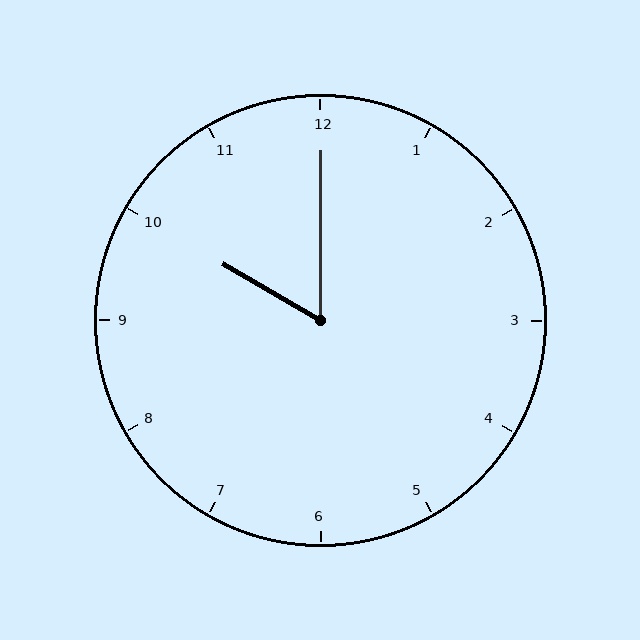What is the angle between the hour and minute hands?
Approximately 60 degrees.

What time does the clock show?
10:00.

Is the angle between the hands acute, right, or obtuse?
It is acute.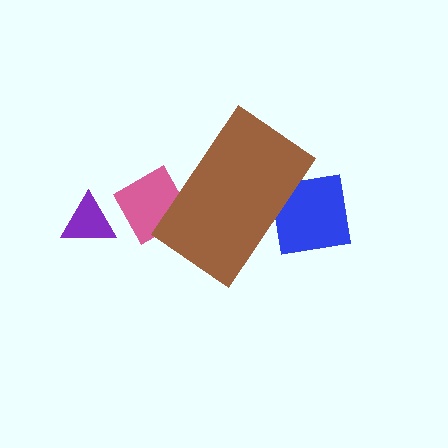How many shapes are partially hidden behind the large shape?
2 shapes are partially hidden.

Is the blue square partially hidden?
Yes, the blue square is partially hidden behind the brown rectangle.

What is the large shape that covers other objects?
A brown rectangle.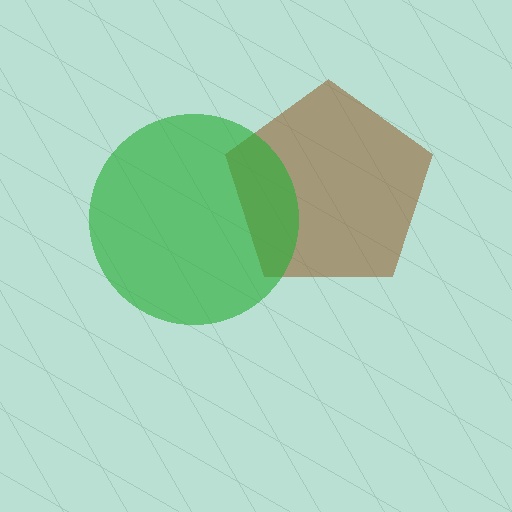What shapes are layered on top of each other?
The layered shapes are: a brown pentagon, a green circle.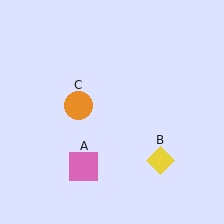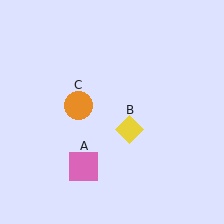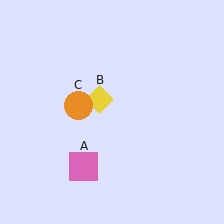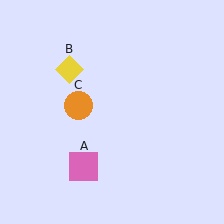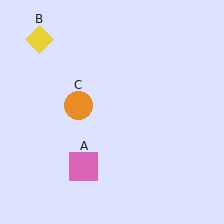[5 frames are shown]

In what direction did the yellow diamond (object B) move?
The yellow diamond (object B) moved up and to the left.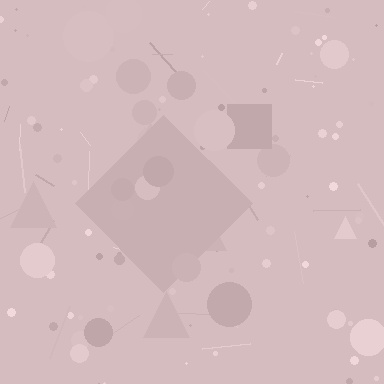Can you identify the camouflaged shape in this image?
The camouflaged shape is a diamond.